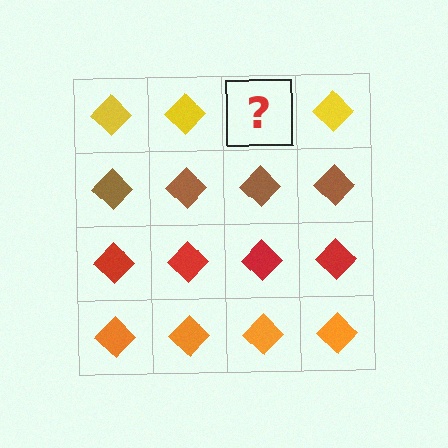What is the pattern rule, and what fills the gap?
The rule is that each row has a consistent color. The gap should be filled with a yellow diamond.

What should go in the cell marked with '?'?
The missing cell should contain a yellow diamond.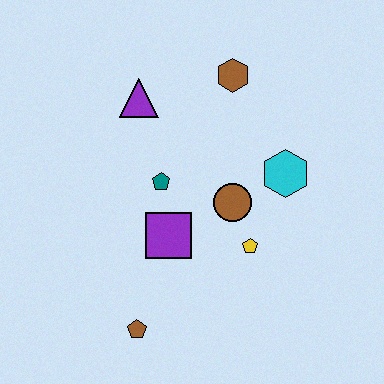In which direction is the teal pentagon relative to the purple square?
The teal pentagon is above the purple square.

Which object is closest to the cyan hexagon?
The brown circle is closest to the cyan hexagon.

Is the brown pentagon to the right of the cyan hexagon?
No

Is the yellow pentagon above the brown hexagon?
No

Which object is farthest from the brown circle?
The brown pentagon is farthest from the brown circle.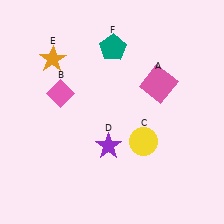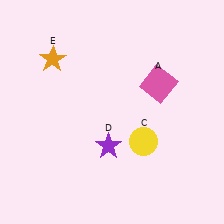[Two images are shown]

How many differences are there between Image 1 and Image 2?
There are 2 differences between the two images.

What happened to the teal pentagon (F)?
The teal pentagon (F) was removed in Image 2. It was in the top-right area of Image 1.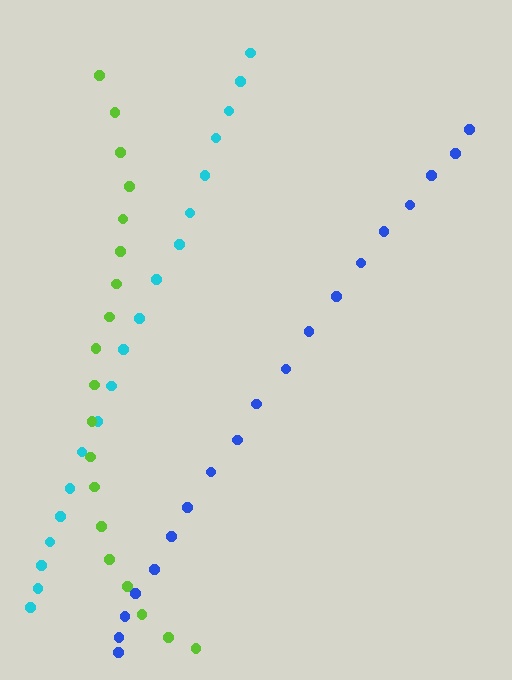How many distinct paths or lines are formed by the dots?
There are 3 distinct paths.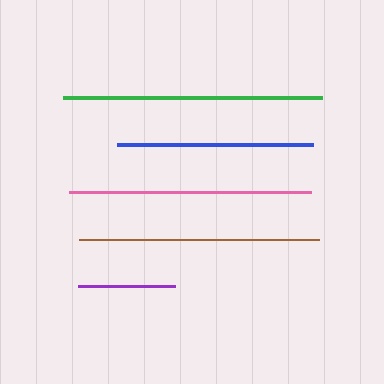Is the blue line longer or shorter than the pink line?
The pink line is longer than the blue line.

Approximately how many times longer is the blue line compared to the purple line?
The blue line is approximately 2.0 times the length of the purple line.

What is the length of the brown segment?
The brown segment is approximately 240 pixels long.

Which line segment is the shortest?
The purple line is the shortest at approximately 96 pixels.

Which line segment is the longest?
The green line is the longest at approximately 259 pixels.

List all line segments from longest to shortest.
From longest to shortest: green, pink, brown, blue, purple.